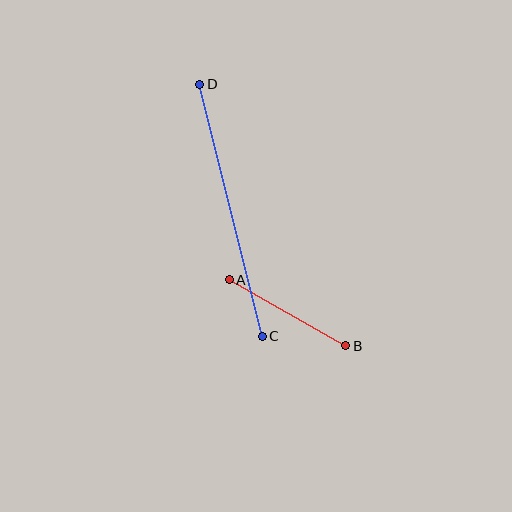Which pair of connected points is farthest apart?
Points C and D are farthest apart.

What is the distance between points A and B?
The distance is approximately 134 pixels.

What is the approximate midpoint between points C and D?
The midpoint is at approximately (231, 210) pixels.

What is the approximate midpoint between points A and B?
The midpoint is at approximately (287, 313) pixels.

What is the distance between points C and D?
The distance is approximately 259 pixels.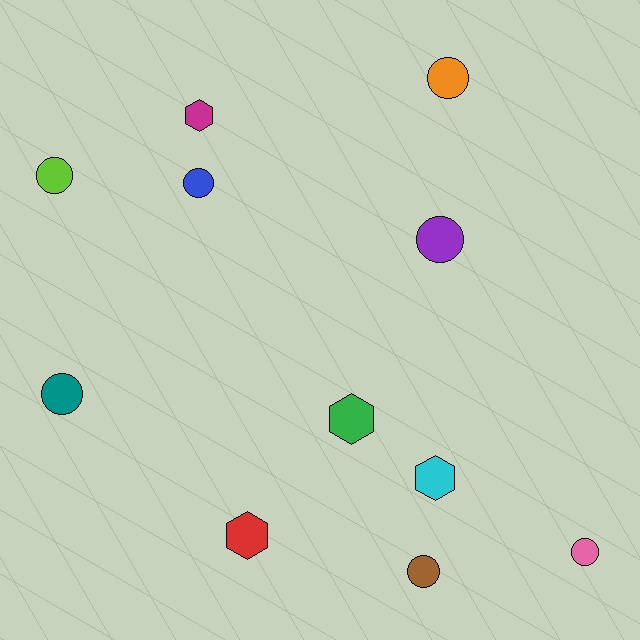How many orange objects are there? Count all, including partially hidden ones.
There is 1 orange object.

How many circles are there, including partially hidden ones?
There are 7 circles.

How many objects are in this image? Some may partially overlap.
There are 11 objects.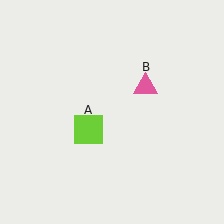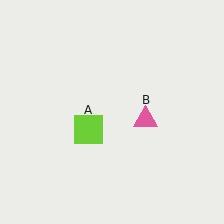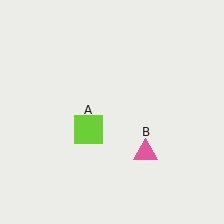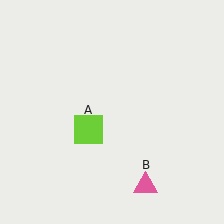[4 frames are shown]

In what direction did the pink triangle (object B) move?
The pink triangle (object B) moved down.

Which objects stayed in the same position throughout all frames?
Lime square (object A) remained stationary.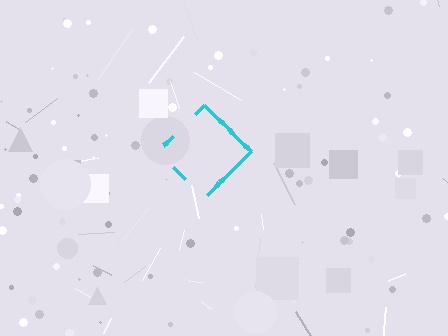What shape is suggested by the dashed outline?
The dashed outline suggests a diamond.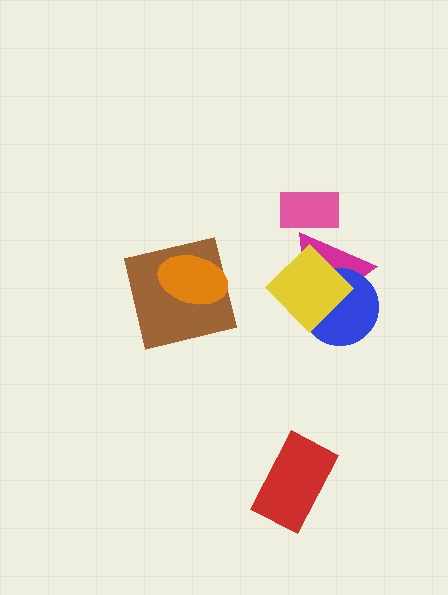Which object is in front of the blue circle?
The yellow diamond is in front of the blue circle.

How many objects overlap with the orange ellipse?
1 object overlaps with the orange ellipse.